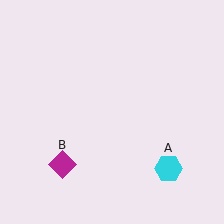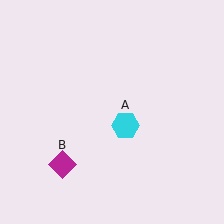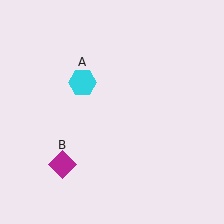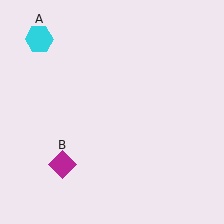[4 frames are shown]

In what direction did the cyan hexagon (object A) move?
The cyan hexagon (object A) moved up and to the left.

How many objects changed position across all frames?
1 object changed position: cyan hexagon (object A).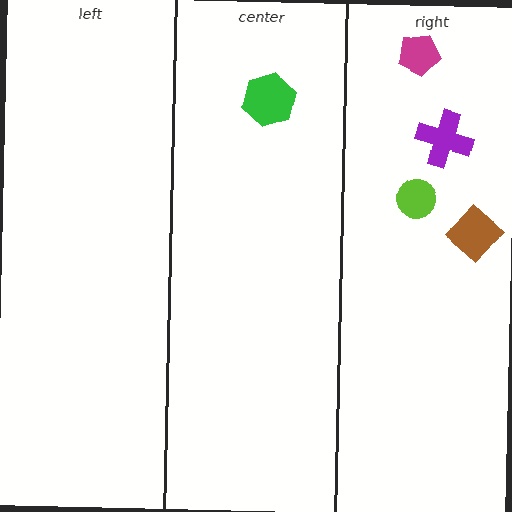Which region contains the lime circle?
The right region.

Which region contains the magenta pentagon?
The right region.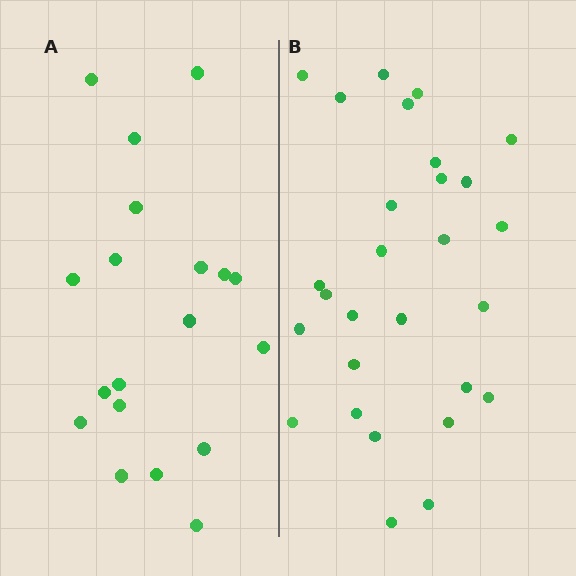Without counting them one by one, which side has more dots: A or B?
Region B (the right region) has more dots.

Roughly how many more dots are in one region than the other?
Region B has roughly 8 or so more dots than region A.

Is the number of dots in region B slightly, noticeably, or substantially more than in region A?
Region B has substantially more. The ratio is roughly 1.5 to 1.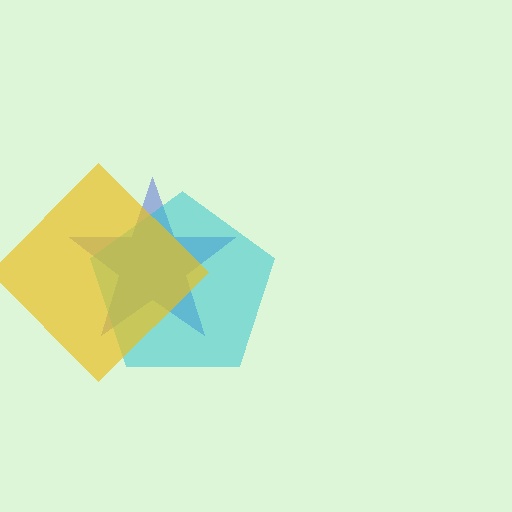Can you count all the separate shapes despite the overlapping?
Yes, there are 3 separate shapes.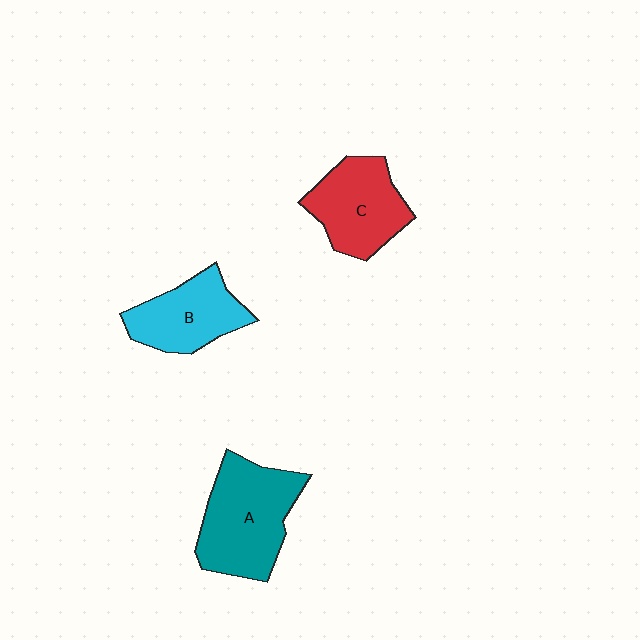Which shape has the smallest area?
Shape B (cyan).